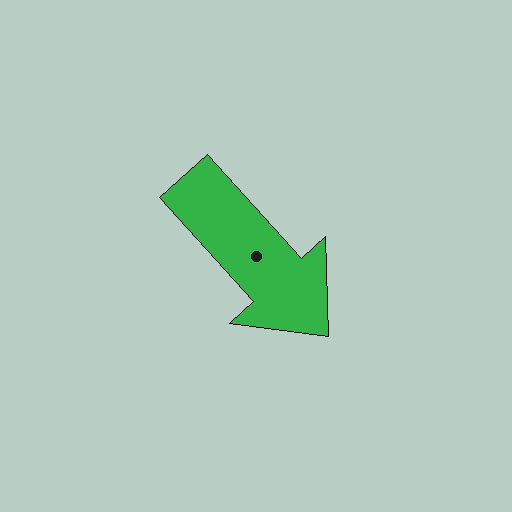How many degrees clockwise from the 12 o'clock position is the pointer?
Approximately 138 degrees.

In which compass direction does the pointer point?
Southeast.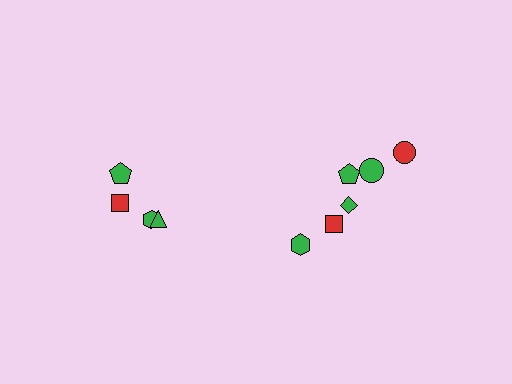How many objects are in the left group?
There are 4 objects.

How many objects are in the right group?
There are 6 objects.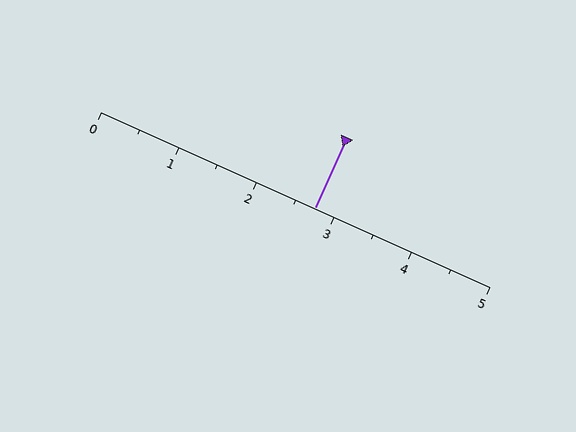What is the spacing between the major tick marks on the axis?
The major ticks are spaced 1 apart.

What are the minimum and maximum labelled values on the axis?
The axis runs from 0 to 5.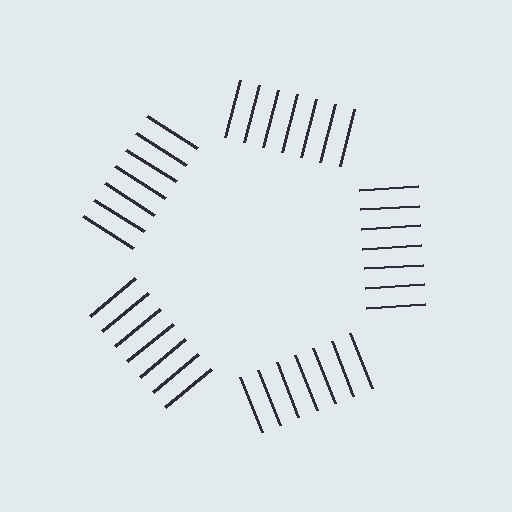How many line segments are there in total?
35 — 7 along each of the 5 edges.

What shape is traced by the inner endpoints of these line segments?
An illusory pentagon — the line segments terminate on its edges but no continuous stroke is drawn.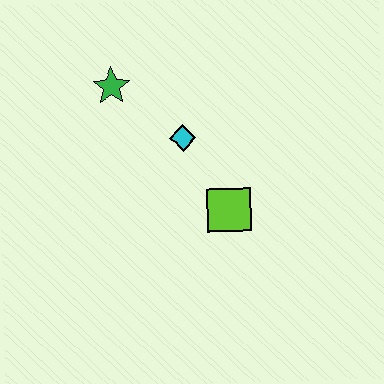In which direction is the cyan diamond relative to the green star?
The cyan diamond is to the right of the green star.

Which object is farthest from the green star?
The lime square is farthest from the green star.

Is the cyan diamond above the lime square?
Yes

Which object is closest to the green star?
The cyan diamond is closest to the green star.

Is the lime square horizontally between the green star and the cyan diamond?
No